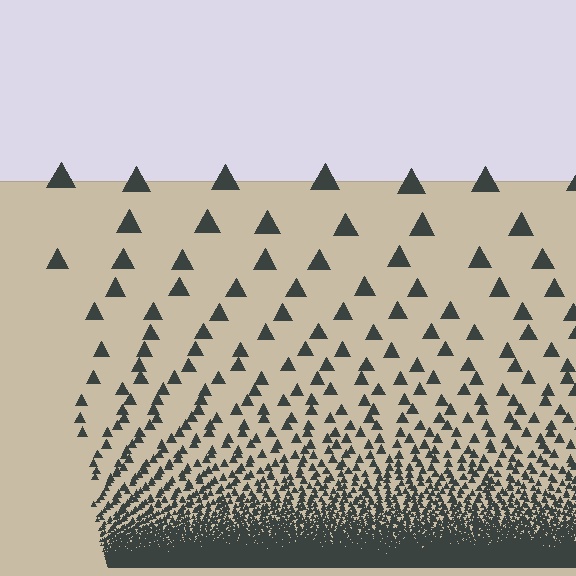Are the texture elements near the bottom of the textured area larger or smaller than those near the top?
Smaller. The gradient is inverted — elements near the bottom are smaller and denser.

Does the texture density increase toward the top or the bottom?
Density increases toward the bottom.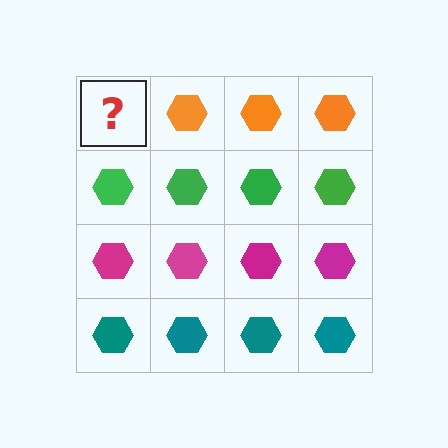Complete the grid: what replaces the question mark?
The question mark should be replaced with an orange hexagon.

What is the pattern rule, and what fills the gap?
The rule is that each row has a consistent color. The gap should be filled with an orange hexagon.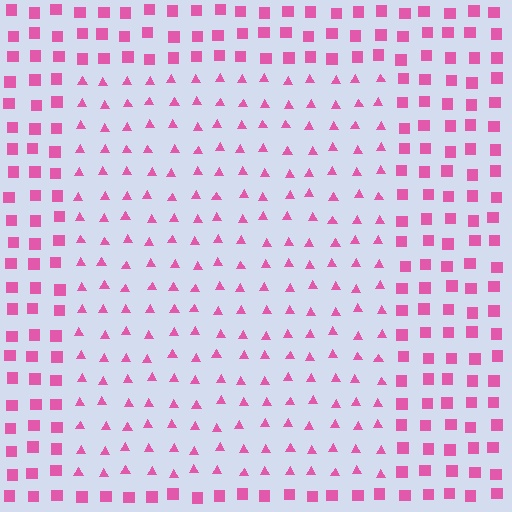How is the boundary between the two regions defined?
The boundary is defined by a change in element shape: triangles inside vs. squares outside. All elements share the same color and spacing.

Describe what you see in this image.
The image is filled with small pink elements arranged in a uniform grid. A rectangle-shaped region contains triangles, while the surrounding area contains squares. The boundary is defined purely by the change in element shape.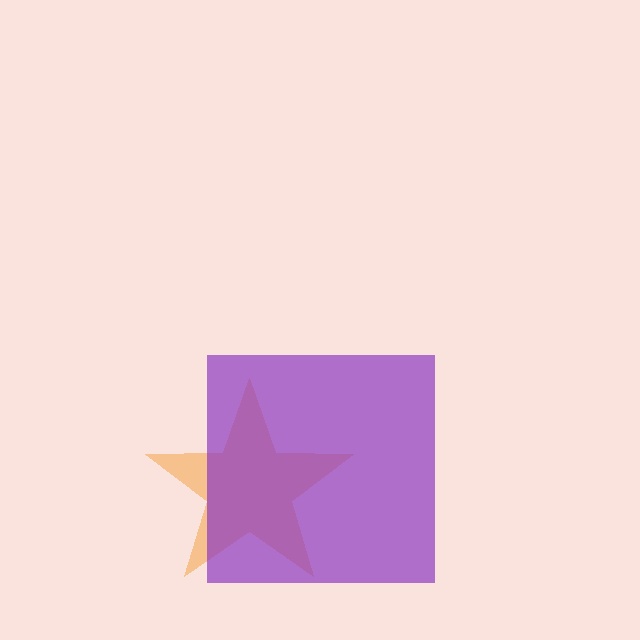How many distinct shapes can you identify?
There are 2 distinct shapes: an orange star, a purple square.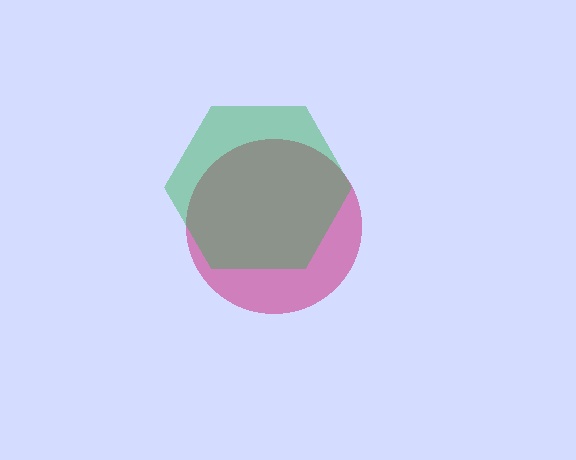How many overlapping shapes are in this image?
There are 2 overlapping shapes in the image.